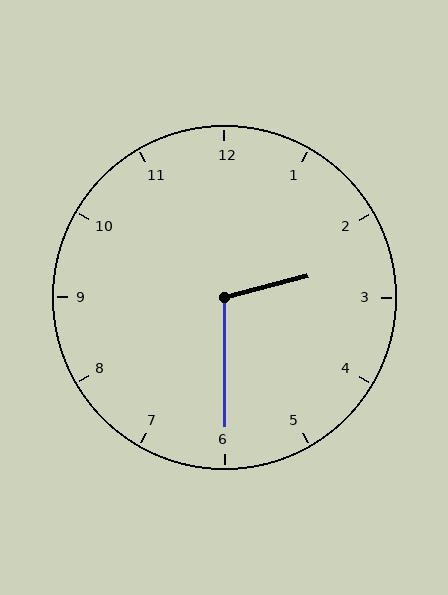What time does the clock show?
2:30.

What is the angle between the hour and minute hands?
Approximately 105 degrees.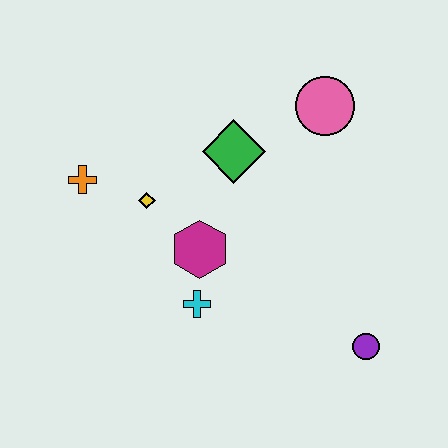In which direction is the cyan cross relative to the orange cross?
The cyan cross is below the orange cross.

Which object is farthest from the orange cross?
The purple circle is farthest from the orange cross.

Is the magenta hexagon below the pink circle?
Yes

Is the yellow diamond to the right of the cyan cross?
No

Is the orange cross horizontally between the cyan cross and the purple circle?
No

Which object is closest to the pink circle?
The green diamond is closest to the pink circle.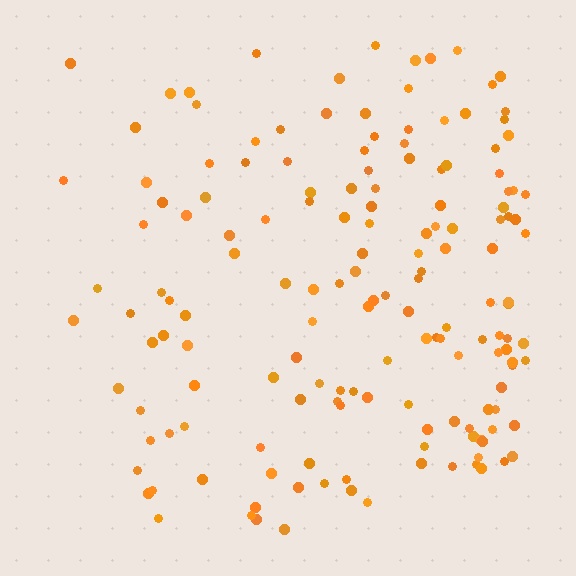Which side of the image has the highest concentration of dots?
The right.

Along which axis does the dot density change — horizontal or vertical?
Horizontal.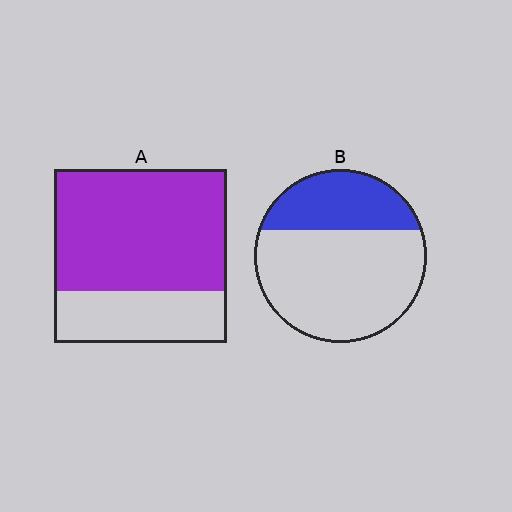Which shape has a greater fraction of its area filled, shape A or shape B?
Shape A.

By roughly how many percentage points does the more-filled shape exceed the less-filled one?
By roughly 40 percentage points (A over B).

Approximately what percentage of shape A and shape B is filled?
A is approximately 70% and B is approximately 30%.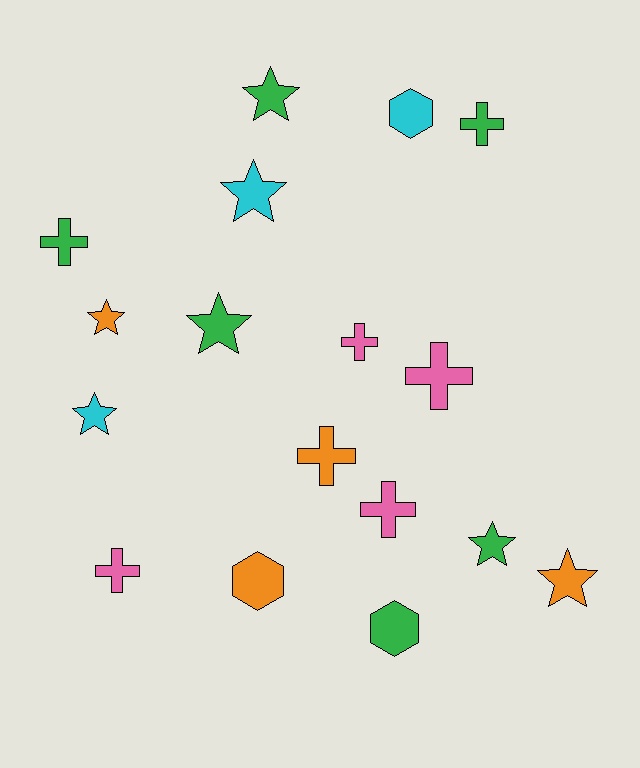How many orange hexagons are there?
There is 1 orange hexagon.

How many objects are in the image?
There are 17 objects.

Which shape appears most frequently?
Star, with 7 objects.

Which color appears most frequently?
Green, with 6 objects.